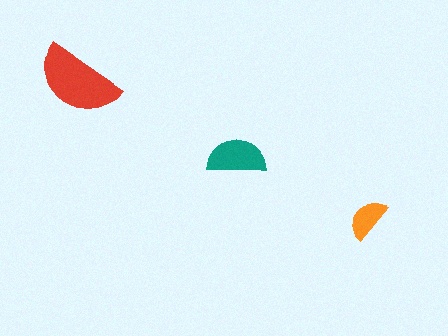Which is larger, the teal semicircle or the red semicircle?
The red one.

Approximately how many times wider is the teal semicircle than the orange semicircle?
About 1.5 times wider.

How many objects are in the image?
There are 3 objects in the image.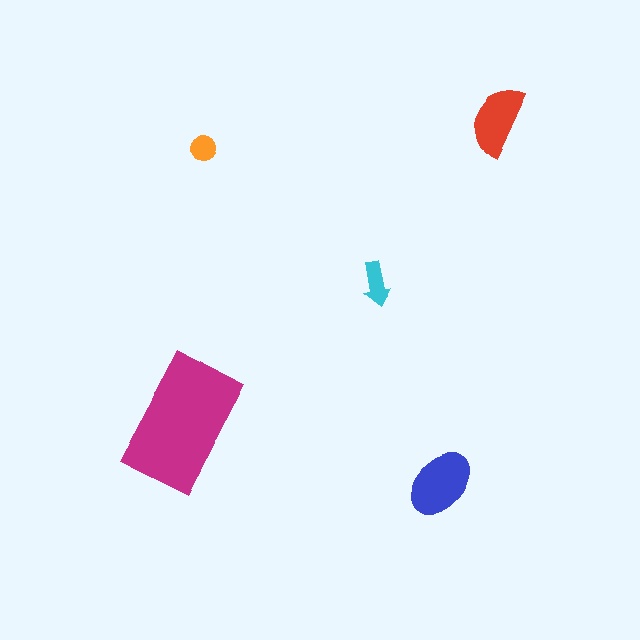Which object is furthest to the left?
The magenta rectangle is leftmost.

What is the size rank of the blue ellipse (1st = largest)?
2nd.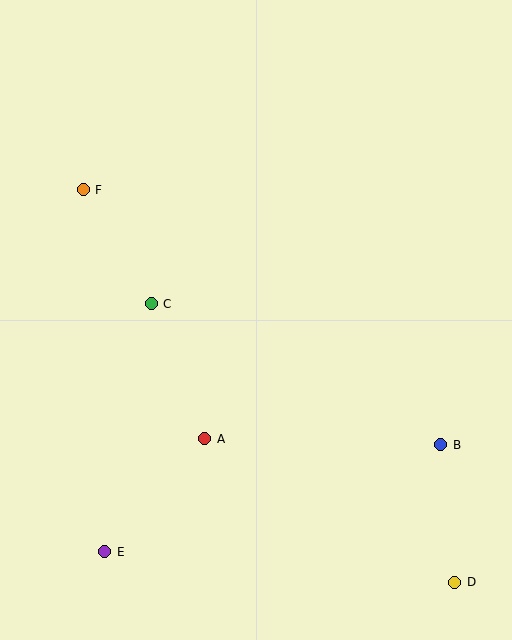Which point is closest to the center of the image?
Point C at (151, 304) is closest to the center.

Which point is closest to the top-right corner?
Point B is closest to the top-right corner.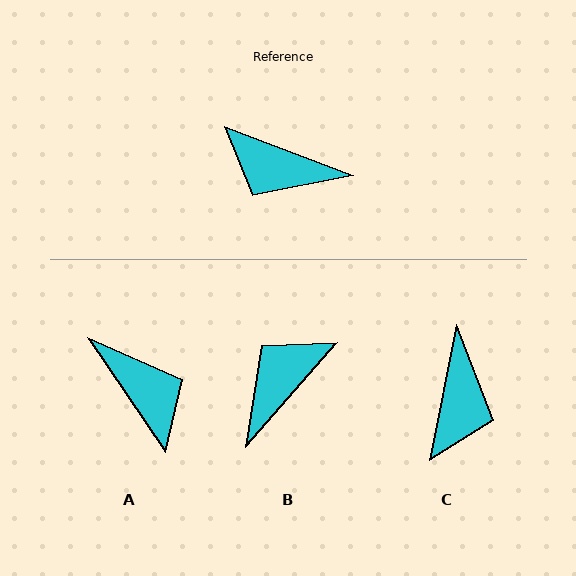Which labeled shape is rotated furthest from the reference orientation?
A, about 145 degrees away.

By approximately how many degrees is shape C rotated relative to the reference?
Approximately 100 degrees counter-clockwise.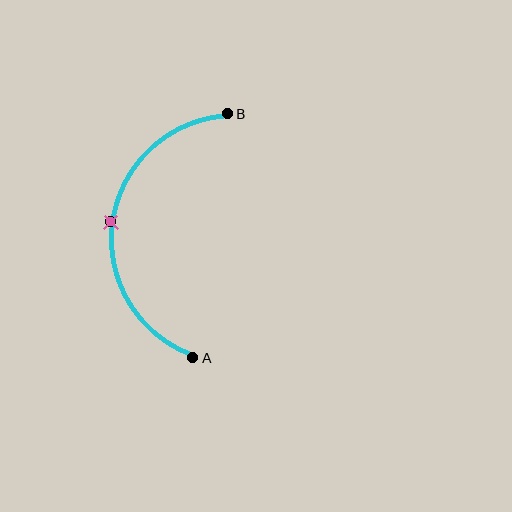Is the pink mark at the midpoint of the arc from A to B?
Yes. The pink mark lies on the arc at equal arc-length from both A and B — it is the arc midpoint.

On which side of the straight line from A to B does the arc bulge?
The arc bulges to the left of the straight line connecting A and B.